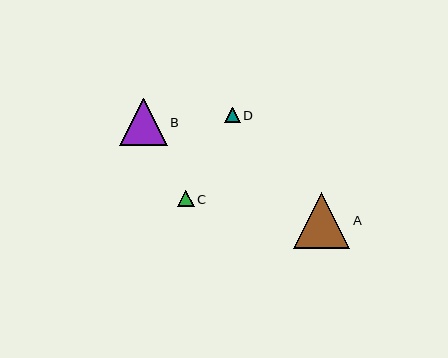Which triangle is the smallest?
Triangle D is the smallest with a size of approximately 15 pixels.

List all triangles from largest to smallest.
From largest to smallest: A, B, C, D.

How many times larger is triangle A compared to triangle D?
Triangle A is approximately 3.6 times the size of triangle D.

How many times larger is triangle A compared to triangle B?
Triangle A is approximately 1.2 times the size of triangle B.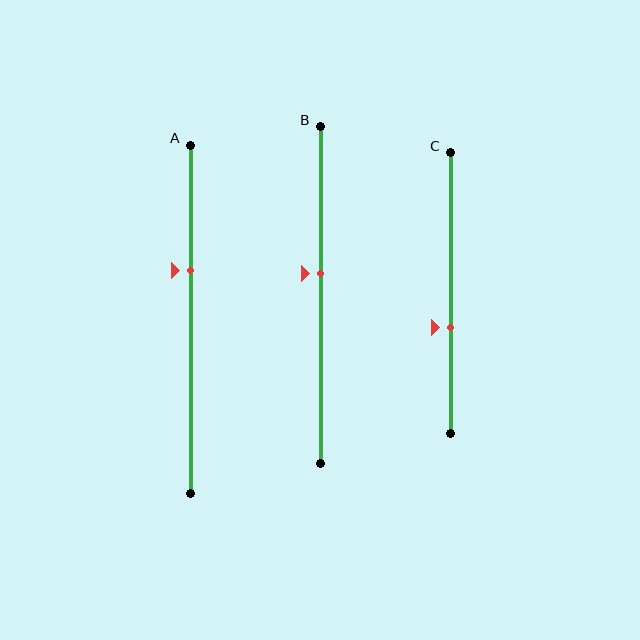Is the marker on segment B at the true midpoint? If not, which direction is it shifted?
No, the marker on segment B is shifted upward by about 7% of the segment length.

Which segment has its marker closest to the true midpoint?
Segment B has its marker closest to the true midpoint.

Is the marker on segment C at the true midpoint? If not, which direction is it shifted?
No, the marker on segment C is shifted downward by about 12% of the segment length.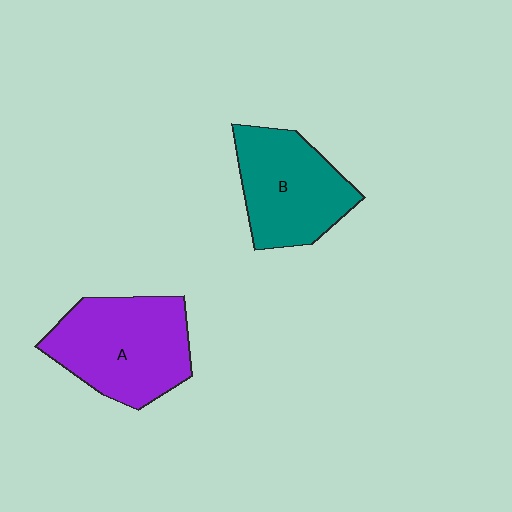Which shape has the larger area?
Shape A (purple).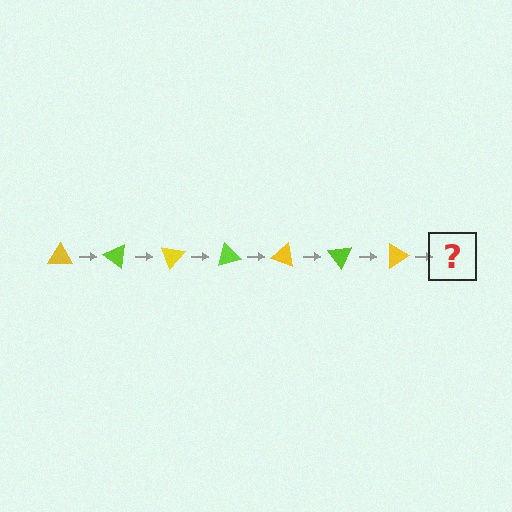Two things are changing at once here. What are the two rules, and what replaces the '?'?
The two rules are that it rotates 35 degrees each step and the color cycles through yellow and lime. The '?' should be a lime triangle, rotated 245 degrees from the start.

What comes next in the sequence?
The next element should be a lime triangle, rotated 245 degrees from the start.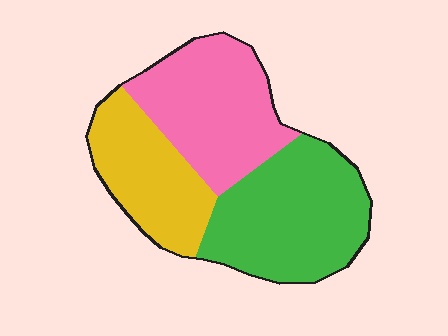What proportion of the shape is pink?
Pink takes up between a quarter and a half of the shape.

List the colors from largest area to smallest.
From largest to smallest: green, pink, yellow.